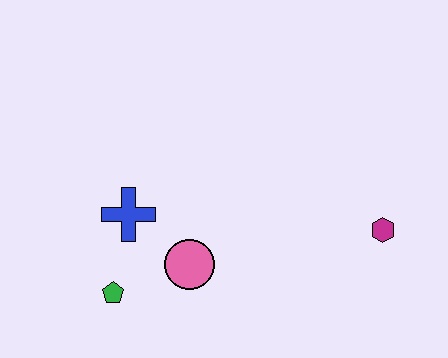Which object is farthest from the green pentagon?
The magenta hexagon is farthest from the green pentagon.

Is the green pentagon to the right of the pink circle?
No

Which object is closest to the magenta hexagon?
The pink circle is closest to the magenta hexagon.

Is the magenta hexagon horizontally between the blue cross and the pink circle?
No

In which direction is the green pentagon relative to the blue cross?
The green pentagon is below the blue cross.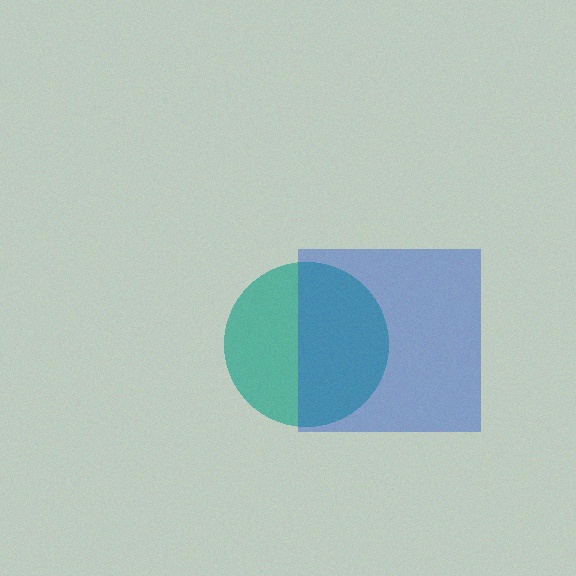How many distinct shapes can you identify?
There are 2 distinct shapes: a teal circle, a blue square.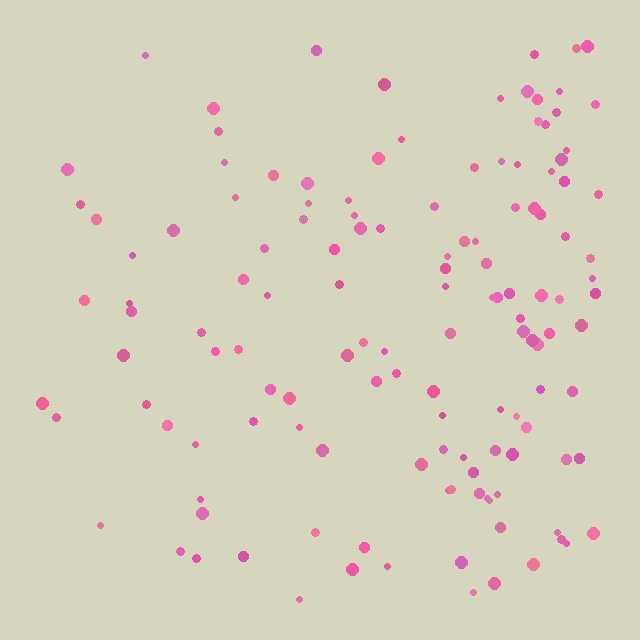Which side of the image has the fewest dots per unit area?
The left.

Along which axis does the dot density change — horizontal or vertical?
Horizontal.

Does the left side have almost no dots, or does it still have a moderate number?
Still a moderate number, just noticeably fewer than the right.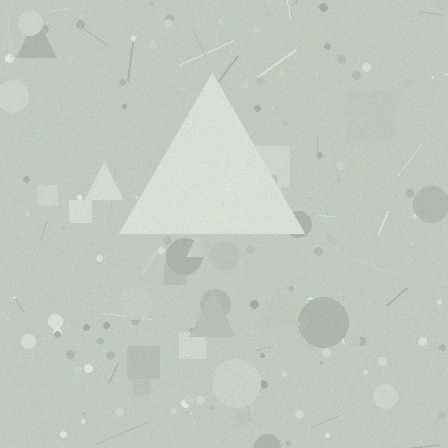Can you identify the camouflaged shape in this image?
The camouflaged shape is a triangle.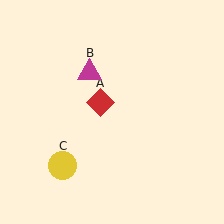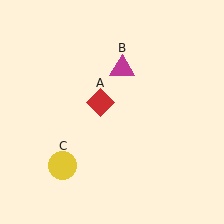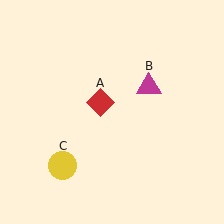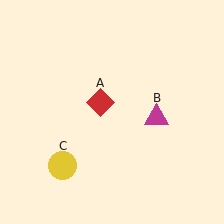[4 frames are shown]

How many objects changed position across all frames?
1 object changed position: magenta triangle (object B).